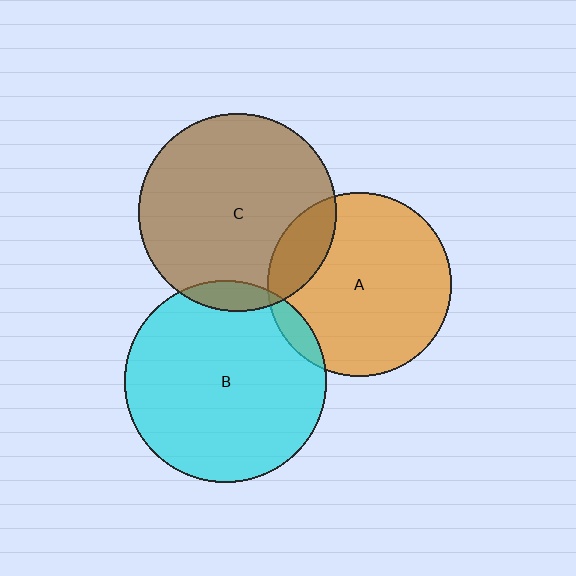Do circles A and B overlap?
Yes.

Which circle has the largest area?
Circle B (cyan).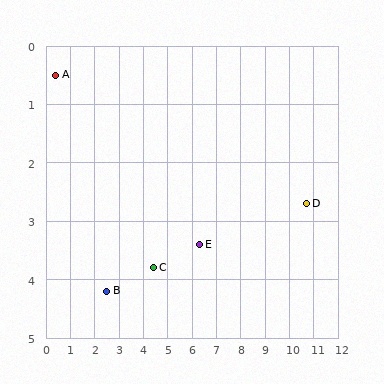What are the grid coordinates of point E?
Point E is at approximately (6.3, 3.4).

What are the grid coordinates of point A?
Point A is at approximately (0.4, 0.5).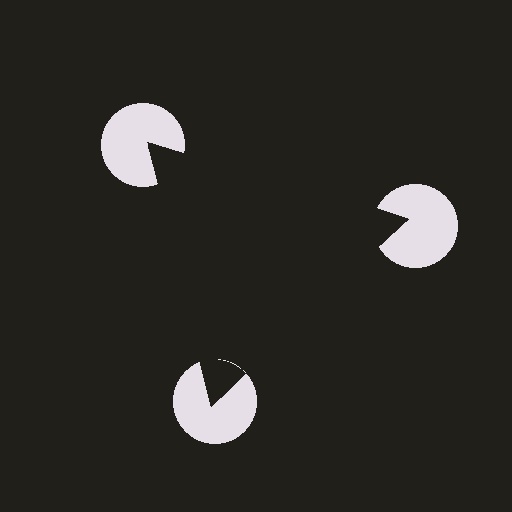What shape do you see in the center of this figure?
An illusory triangle — its edges are inferred from the aligned wedge cuts in the pac-man discs, not physically drawn.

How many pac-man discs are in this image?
There are 3 — one at each vertex of the illusory triangle.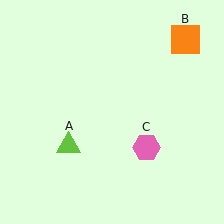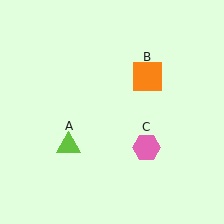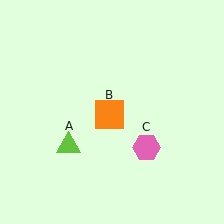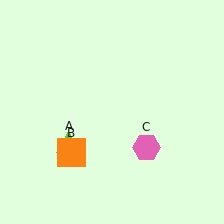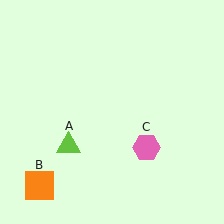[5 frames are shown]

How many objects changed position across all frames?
1 object changed position: orange square (object B).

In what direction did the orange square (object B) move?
The orange square (object B) moved down and to the left.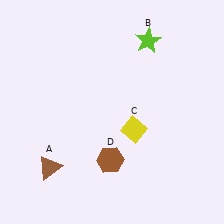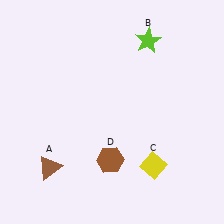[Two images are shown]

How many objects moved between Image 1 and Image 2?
1 object moved between the two images.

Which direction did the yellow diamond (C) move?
The yellow diamond (C) moved down.